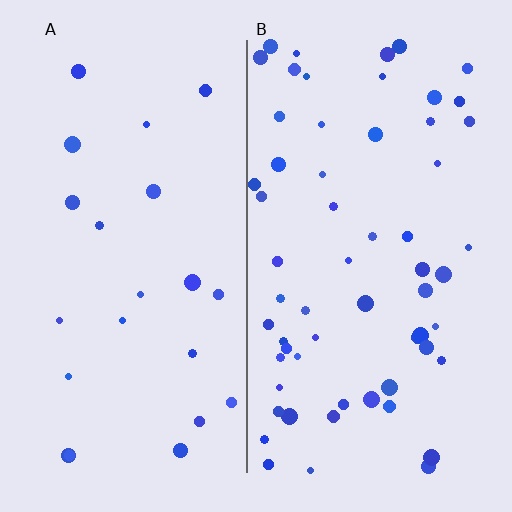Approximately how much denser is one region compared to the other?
Approximately 2.8× — region B over region A.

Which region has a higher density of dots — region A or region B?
B (the right).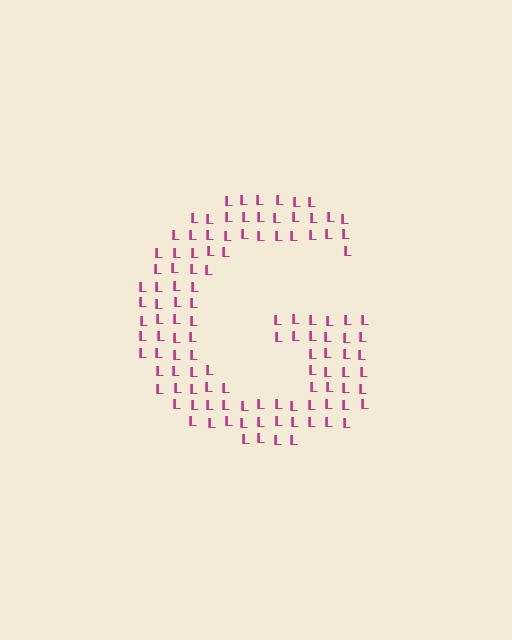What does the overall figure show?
The overall figure shows the letter G.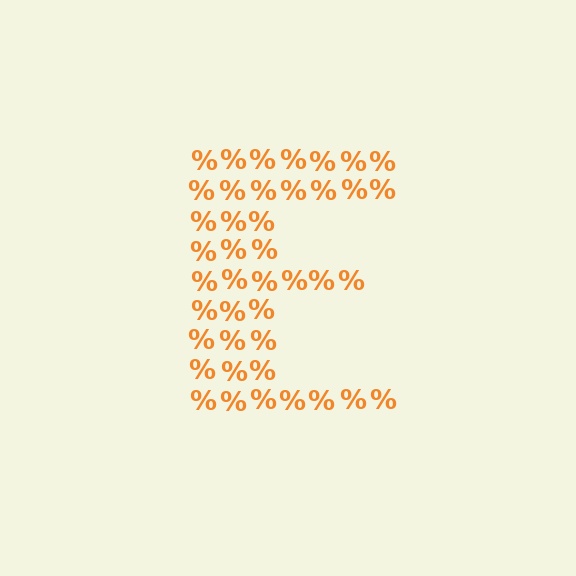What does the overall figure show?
The overall figure shows the letter E.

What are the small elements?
The small elements are percent signs.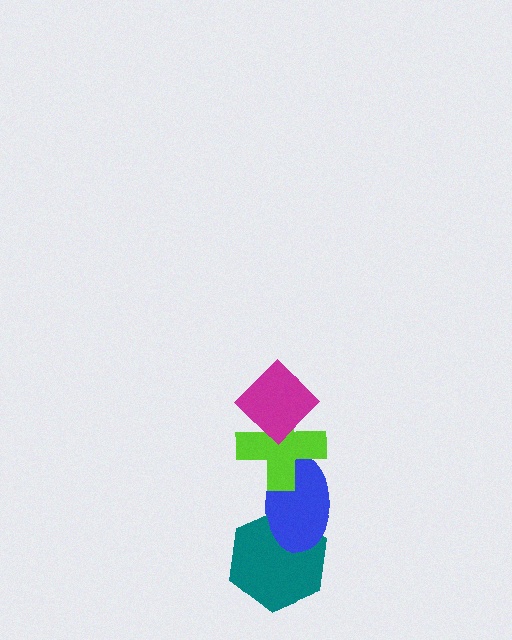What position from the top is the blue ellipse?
The blue ellipse is 3rd from the top.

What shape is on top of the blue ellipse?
The lime cross is on top of the blue ellipse.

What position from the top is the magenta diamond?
The magenta diamond is 1st from the top.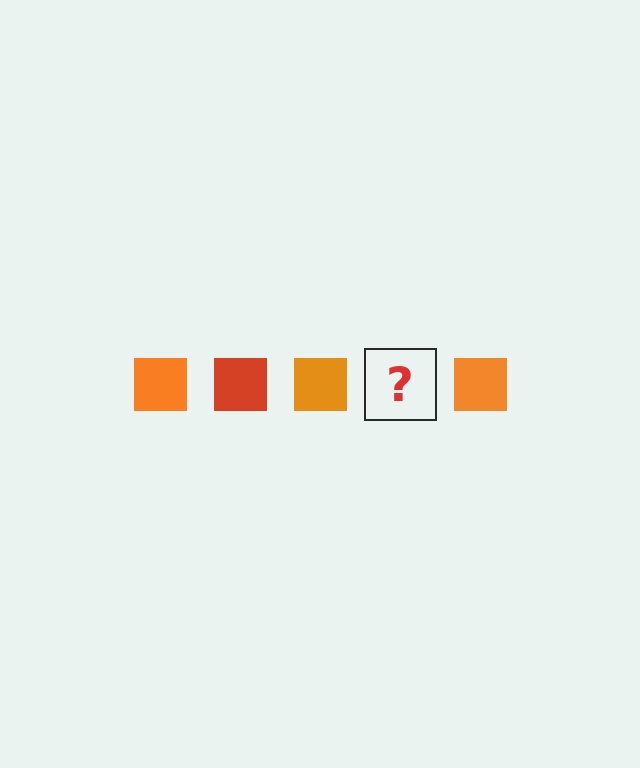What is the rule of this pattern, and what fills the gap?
The rule is that the pattern cycles through orange, red squares. The gap should be filled with a red square.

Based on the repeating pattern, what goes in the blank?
The blank should be a red square.